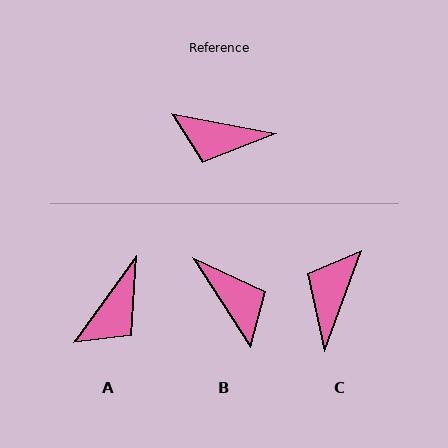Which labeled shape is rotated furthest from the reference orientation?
B, about 133 degrees away.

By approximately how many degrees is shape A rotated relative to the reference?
Approximately 65 degrees counter-clockwise.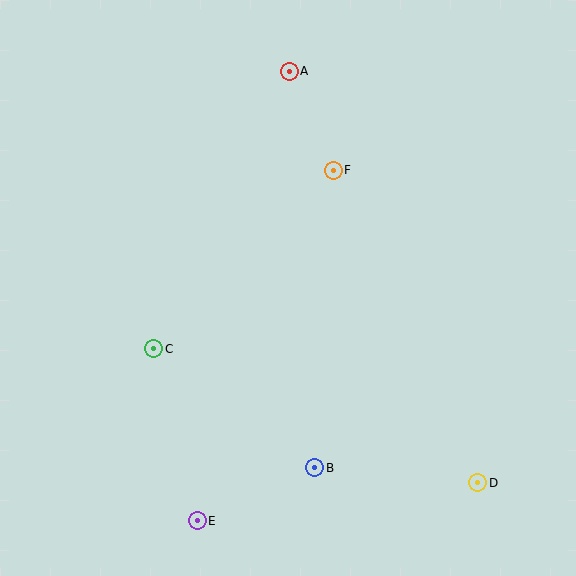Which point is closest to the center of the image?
Point F at (333, 170) is closest to the center.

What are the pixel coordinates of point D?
Point D is at (478, 483).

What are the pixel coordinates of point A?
Point A is at (289, 71).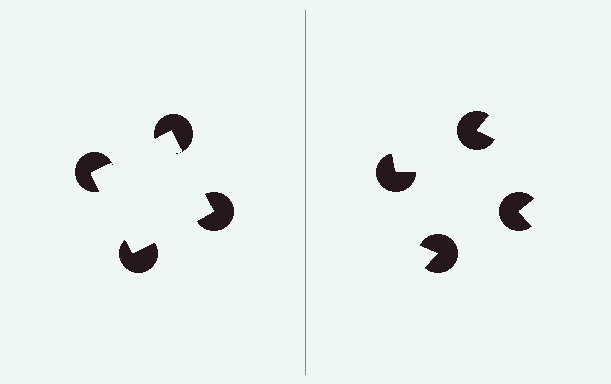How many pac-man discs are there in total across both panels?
8 — 4 on each side.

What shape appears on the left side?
An illusory square.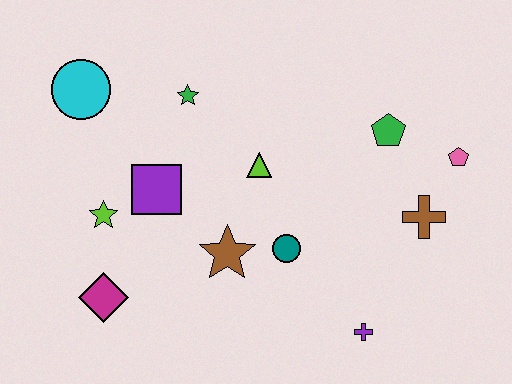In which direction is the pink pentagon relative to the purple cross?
The pink pentagon is above the purple cross.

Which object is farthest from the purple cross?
The cyan circle is farthest from the purple cross.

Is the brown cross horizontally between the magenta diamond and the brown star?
No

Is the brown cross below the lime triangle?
Yes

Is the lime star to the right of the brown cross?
No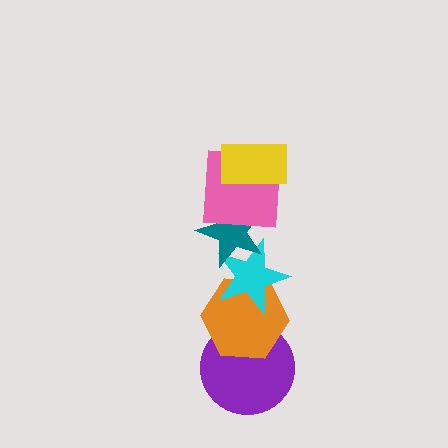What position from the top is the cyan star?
The cyan star is 4th from the top.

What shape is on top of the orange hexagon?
The cyan star is on top of the orange hexagon.